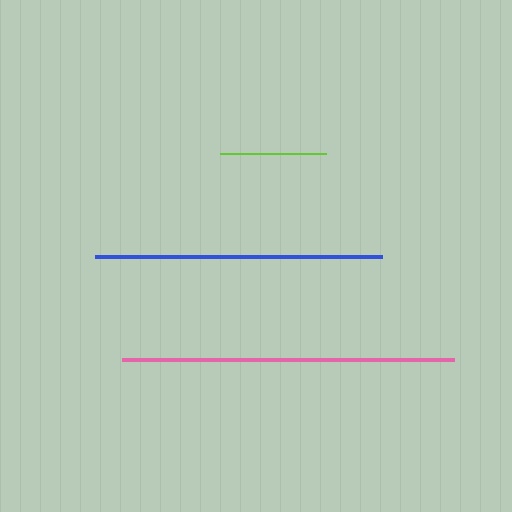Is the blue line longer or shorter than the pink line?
The pink line is longer than the blue line.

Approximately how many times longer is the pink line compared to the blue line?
The pink line is approximately 1.2 times the length of the blue line.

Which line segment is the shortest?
The lime line is the shortest at approximately 106 pixels.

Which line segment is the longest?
The pink line is the longest at approximately 333 pixels.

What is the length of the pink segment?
The pink segment is approximately 333 pixels long.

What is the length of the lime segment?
The lime segment is approximately 106 pixels long.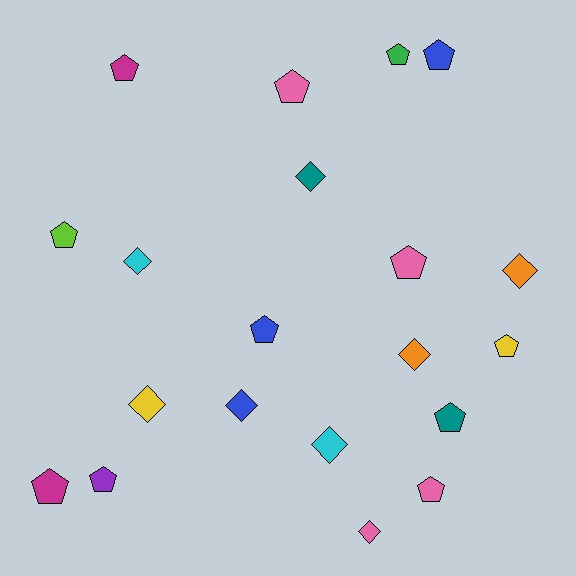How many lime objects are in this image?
There is 1 lime object.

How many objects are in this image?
There are 20 objects.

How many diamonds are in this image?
There are 8 diamonds.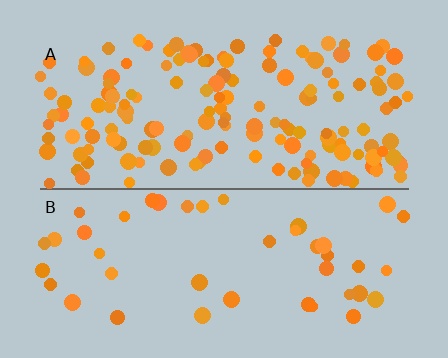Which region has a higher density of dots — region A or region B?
A (the top).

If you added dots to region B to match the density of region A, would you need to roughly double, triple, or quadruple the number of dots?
Approximately triple.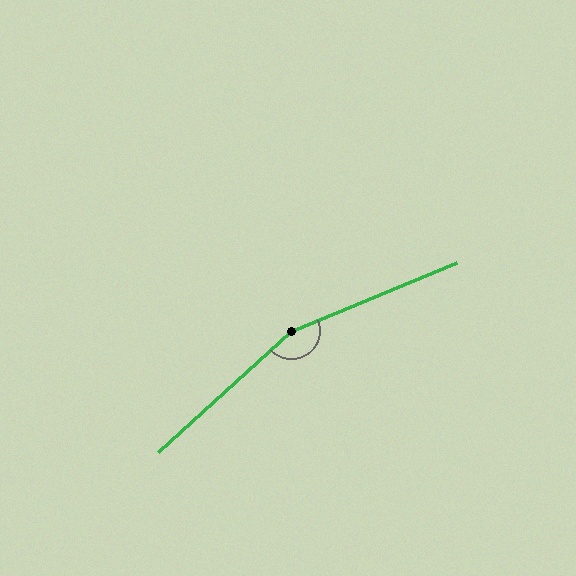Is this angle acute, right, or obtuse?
It is obtuse.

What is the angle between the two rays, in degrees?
Approximately 160 degrees.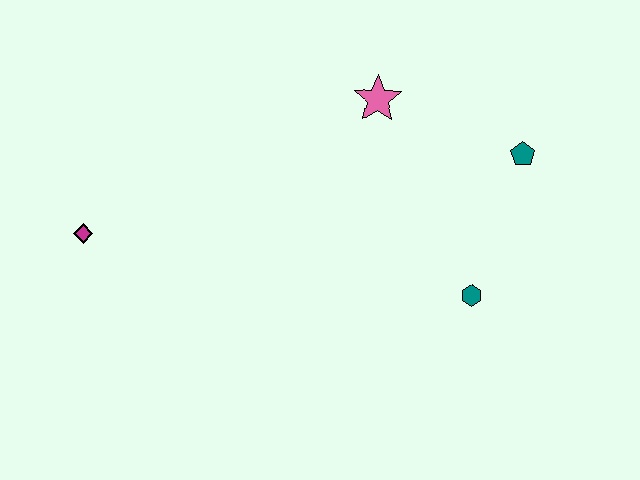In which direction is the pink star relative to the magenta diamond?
The pink star is to the right of the magenta diamond.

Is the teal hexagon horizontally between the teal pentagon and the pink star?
Yes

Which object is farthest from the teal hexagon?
The magenta diamond is farthest from the teal hexagon.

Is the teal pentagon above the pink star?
No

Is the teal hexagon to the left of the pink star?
No